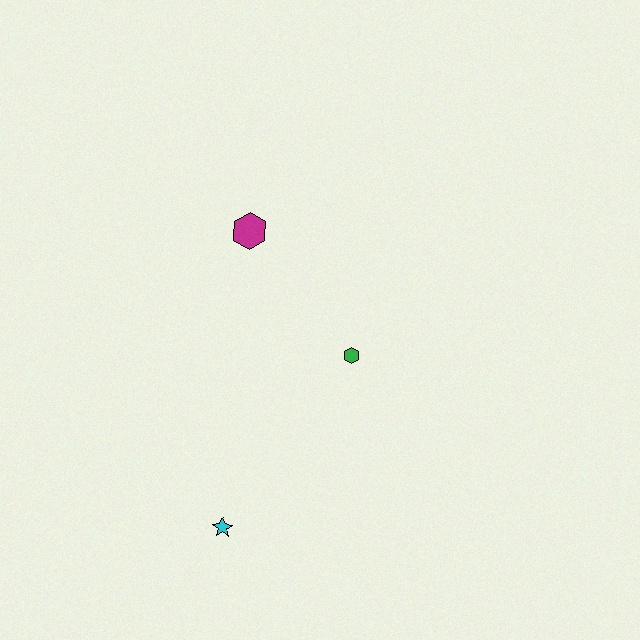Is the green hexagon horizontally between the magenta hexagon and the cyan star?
No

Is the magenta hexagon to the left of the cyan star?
No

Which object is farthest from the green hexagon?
The cyan star is farthest from the green hexagon.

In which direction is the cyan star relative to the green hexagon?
The cyan star is below the green hexagon.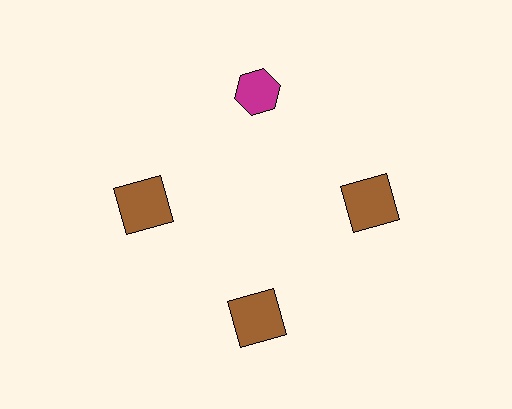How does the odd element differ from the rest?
It differs in both color (magenta instead of brown) and shape (hexagon instead of square).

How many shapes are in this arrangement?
There are 4 shapes arranged in a ring pattern.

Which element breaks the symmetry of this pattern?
The magenta hexagon at roughly the 12 o'clock position breaks the symmetry. All other shapes are brown squares.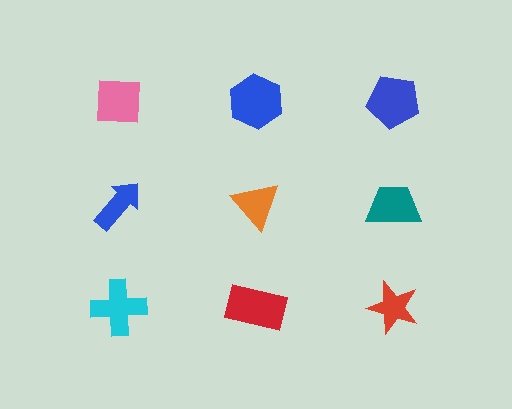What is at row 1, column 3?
A blue pentagon.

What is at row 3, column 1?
A cyan cross.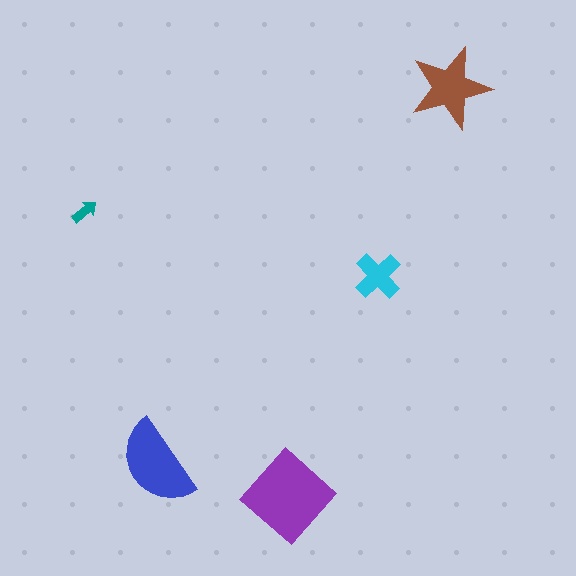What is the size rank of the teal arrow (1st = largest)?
5th.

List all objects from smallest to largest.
The teal arrow, the cyan cross, the brown star, the blue semicircle, the purple diamond.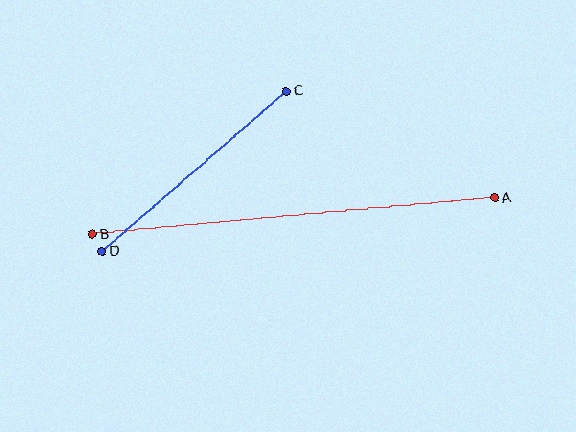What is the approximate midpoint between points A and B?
The midpoint is at approximately (293, 216) pixels.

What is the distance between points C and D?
The distance is approximately 244 pixels.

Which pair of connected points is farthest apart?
Points A and B are farthest apart.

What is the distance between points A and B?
The distance is approximately 404 pixels.